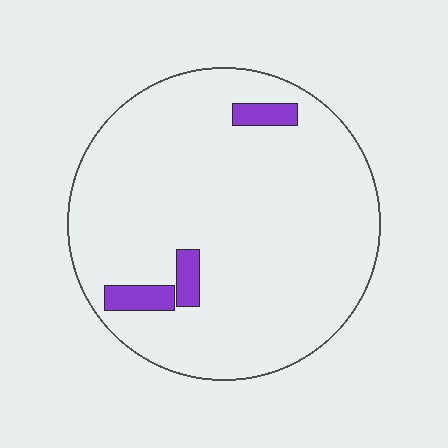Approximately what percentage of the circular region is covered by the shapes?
Approximately 5%.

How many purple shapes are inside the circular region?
3.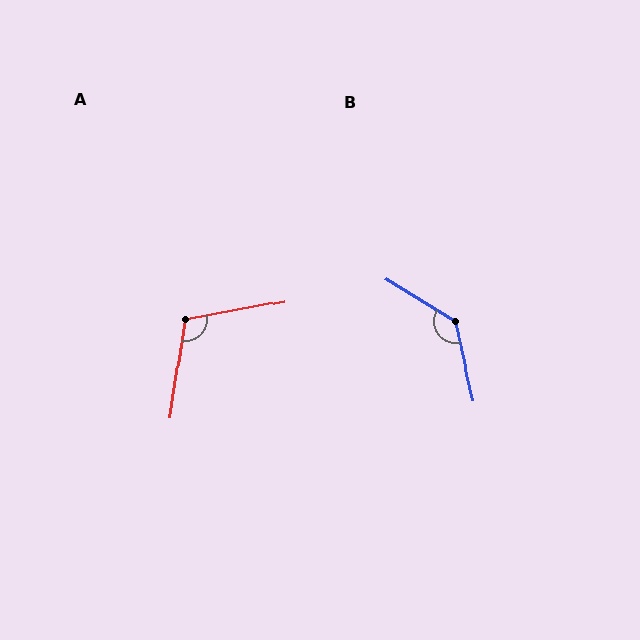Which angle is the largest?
B, at approximately 135 degrees.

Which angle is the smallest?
A, at approximately 109 degrees.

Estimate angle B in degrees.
Approximately 135 degrees.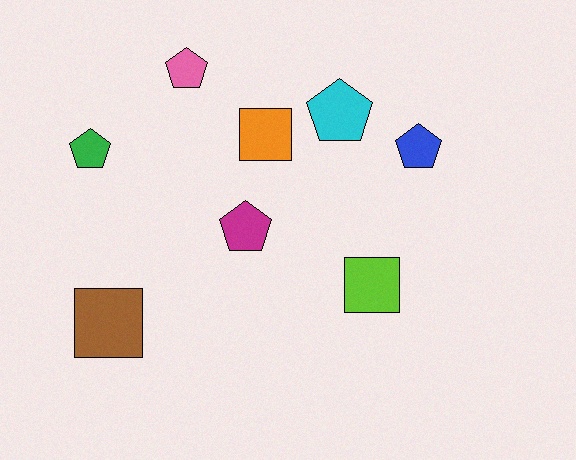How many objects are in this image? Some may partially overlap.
There are 8 objects.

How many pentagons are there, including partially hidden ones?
There are 5 pentagons.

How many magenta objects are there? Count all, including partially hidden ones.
There is 1 magenta object.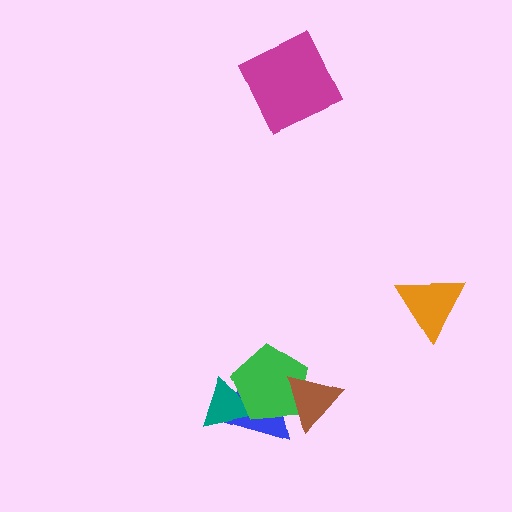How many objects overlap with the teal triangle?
2 objects overlap with the teal triangle.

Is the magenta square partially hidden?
No, no other shape covers it.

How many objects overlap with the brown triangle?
2 objects overlap with the brown triangle.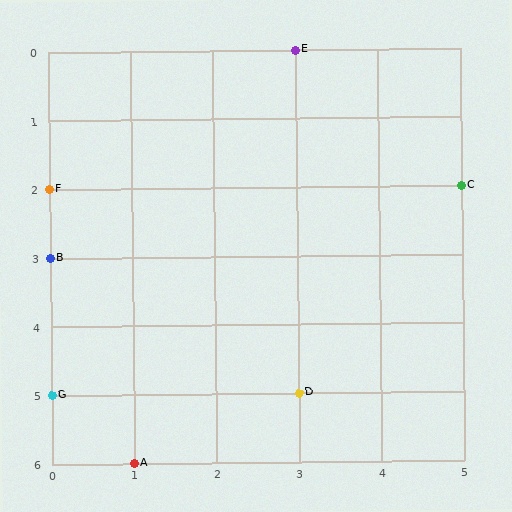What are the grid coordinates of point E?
Point E is at grid coordinates (3, 0).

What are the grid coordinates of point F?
Point F is at grid coordinates (0, 2).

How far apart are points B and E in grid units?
Points B and E are 3 columns and 3 rows apart (about 4.2 grid units diagonally).